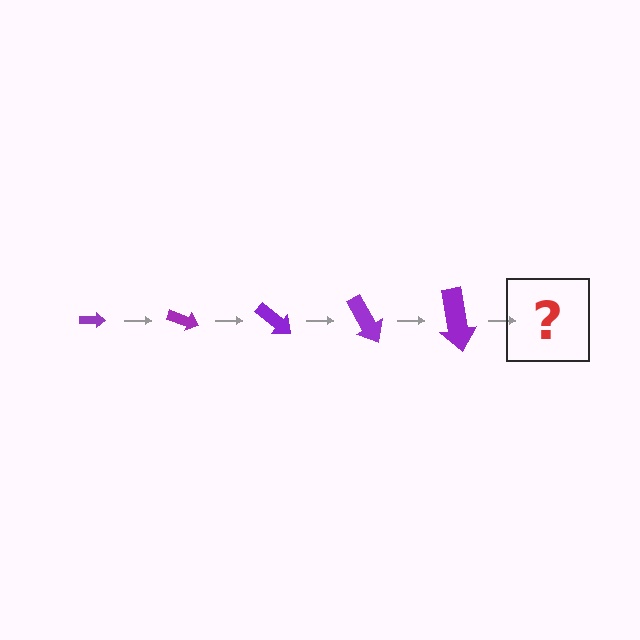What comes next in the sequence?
The next element should be an arrow, larger than the previous one and rotated 100 degrees from the start.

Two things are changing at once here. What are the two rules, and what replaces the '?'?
The two rules are that the arrow grows larger each step and it rotates 20 degrees each step. The '?' should be an arrow, larger than the previous one and rotated 100 degrees from the start.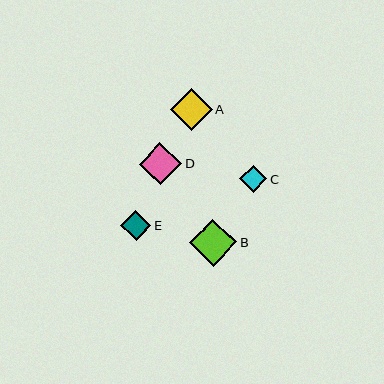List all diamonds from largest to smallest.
From largest to smallest: B, D, A, E, C.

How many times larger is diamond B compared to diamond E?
Diamond B is approximately 1.5 times the size of diamond E.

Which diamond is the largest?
Diamond B is the largest with a size of approximately 47 pixels.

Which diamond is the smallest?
Diamond C is the smallest with a size of approximately 27 pixels.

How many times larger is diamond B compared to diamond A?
Diamond B is approximately 1.1 times the size of diamond A.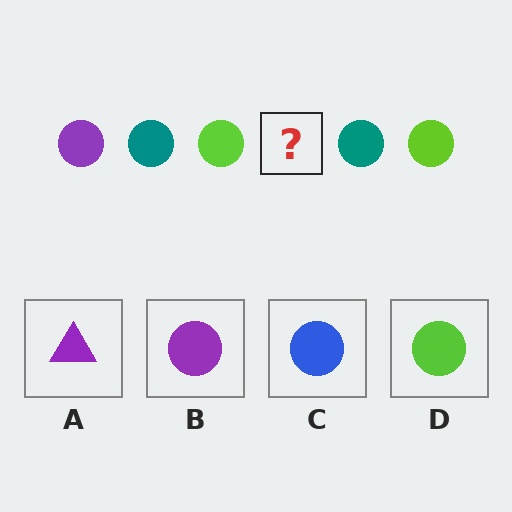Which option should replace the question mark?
Option B.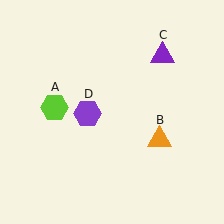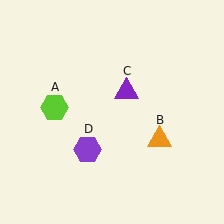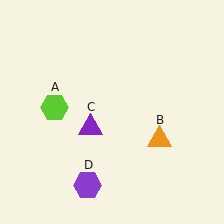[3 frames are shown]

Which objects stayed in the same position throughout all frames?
Lime hexagon (object A) and orange triangle (object B) remained stationary.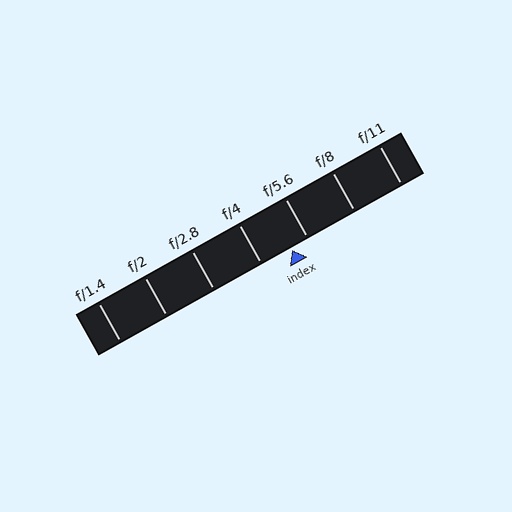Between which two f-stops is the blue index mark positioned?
The index mark is between f/4 and f/5.6.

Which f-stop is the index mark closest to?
The index mark is closest to f/5.6.